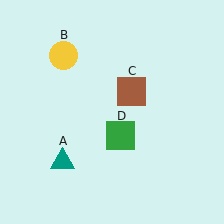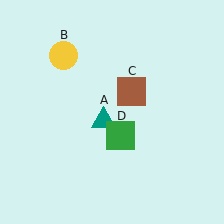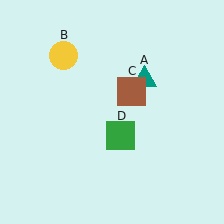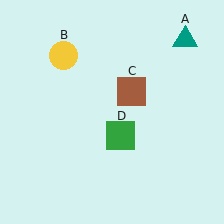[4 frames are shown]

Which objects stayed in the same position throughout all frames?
Yellow circle (object B) and brown square (object C) and green square (object D) remained stationary.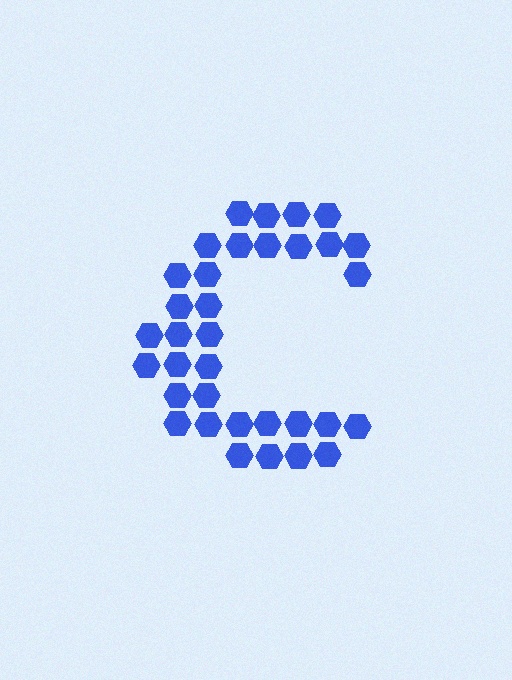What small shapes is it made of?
It is made of small hexagons.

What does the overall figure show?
The overall figure shows the letter C.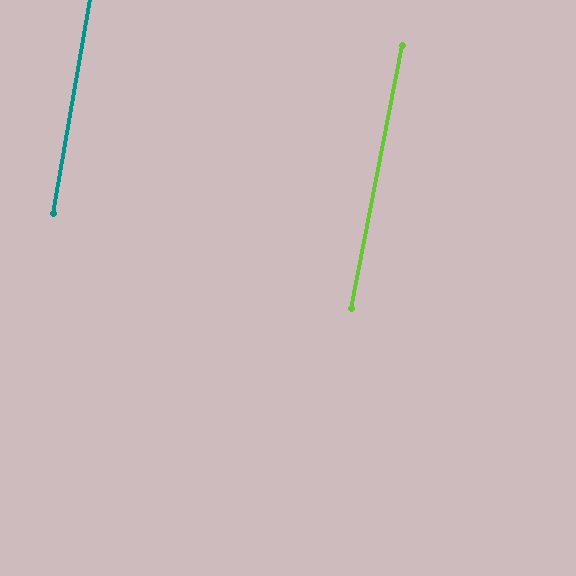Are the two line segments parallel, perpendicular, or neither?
Parallel — their directions differ by only 1.3°.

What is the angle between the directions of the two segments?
Approximately 1 degree.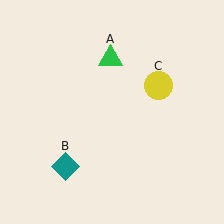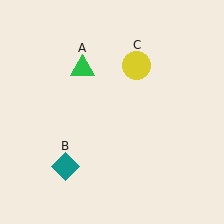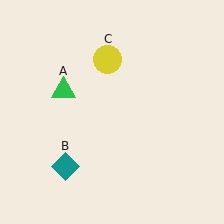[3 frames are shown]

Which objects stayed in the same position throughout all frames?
Teal diamond (object B) remained stationary.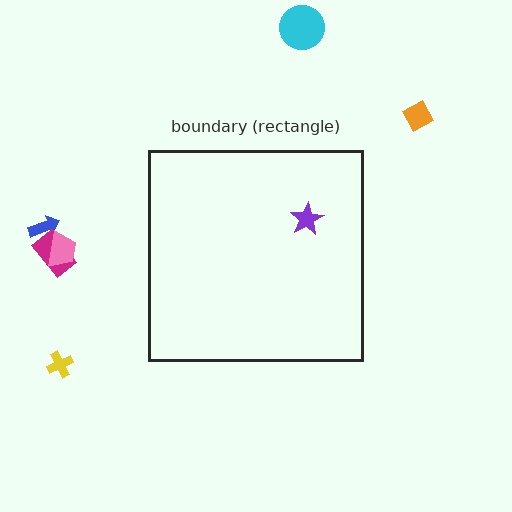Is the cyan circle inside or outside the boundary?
Outside.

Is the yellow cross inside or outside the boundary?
Outside.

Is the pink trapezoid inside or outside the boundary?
Outside.